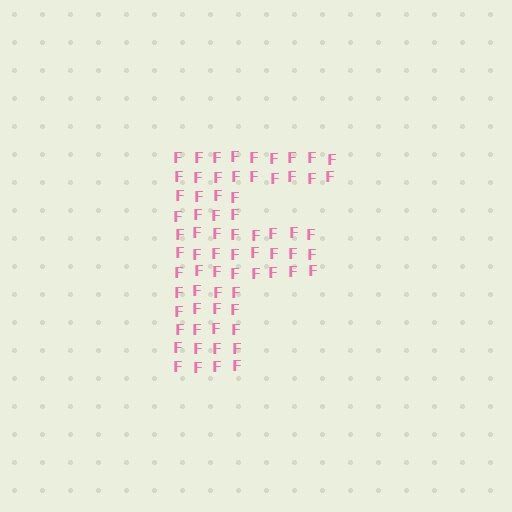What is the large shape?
The large shape is the letter F.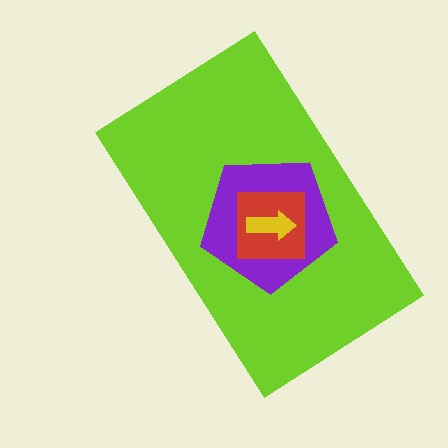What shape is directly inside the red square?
The yellow arrow.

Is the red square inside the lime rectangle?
Yes.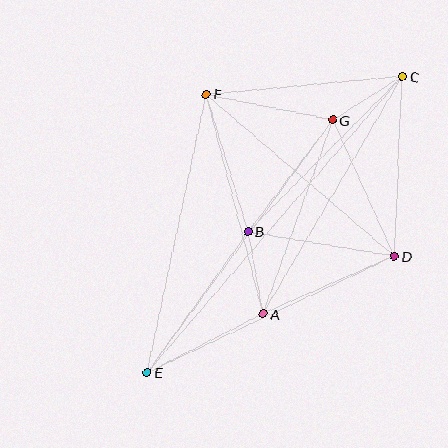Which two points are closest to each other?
Points C and G are closest to each other.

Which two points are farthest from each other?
Points C and E are farthest from each other.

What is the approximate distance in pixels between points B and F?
The distance between B and F is approximately 143 pixels.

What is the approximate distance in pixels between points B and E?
The distance between B and E is approximately 174 pixels.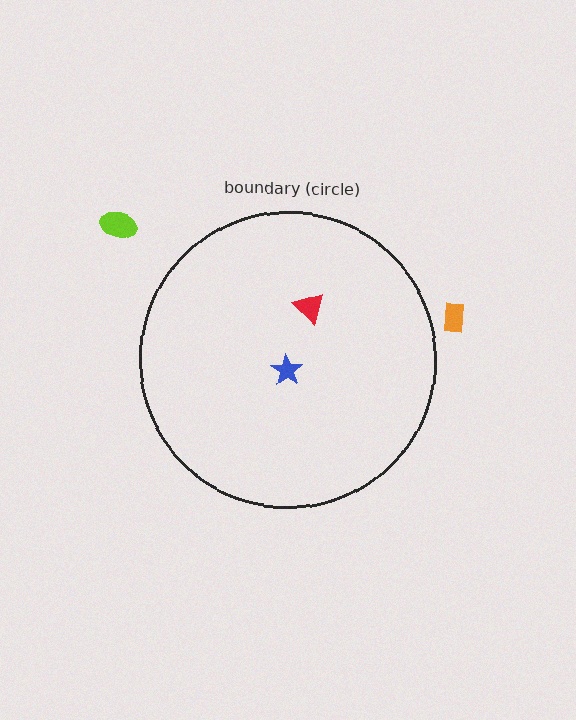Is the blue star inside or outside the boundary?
Inside.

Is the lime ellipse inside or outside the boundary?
Outside.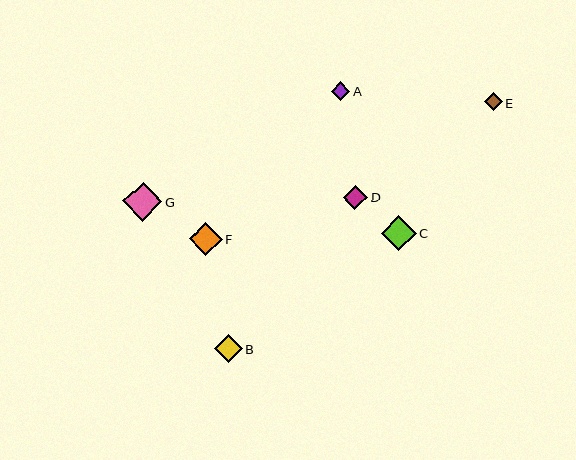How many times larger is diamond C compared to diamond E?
Diamond C is approximately 2.0 times the size of diamond E.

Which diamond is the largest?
Diamond G is the largest with a size of approximately 39 pixels.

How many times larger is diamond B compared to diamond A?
Diamond B is approximately 1.5 times the size of diamond A.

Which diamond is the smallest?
Diamond E is the smallest with a size of approximately 18 pixels.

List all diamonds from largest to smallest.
From largest to smallest: G, C, F, B, D, A, E.